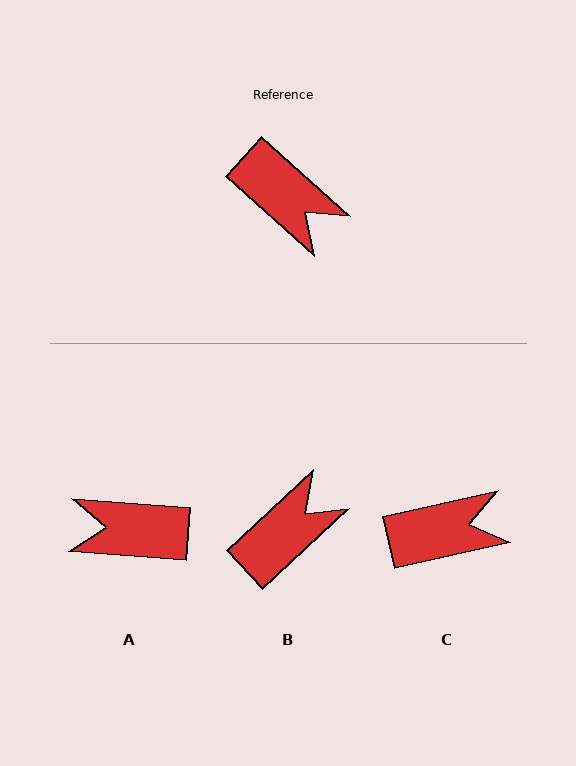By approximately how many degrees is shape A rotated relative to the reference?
Approximately 142 degrees clockwise.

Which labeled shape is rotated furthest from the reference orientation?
A, about 142 degrees away.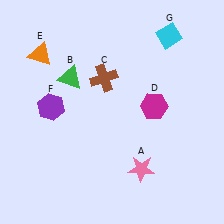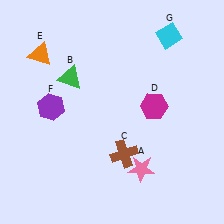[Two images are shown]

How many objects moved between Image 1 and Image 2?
1 object moved between the two images.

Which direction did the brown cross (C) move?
The brown cross (C) moved down.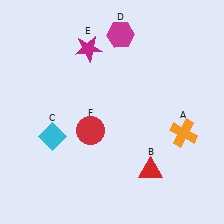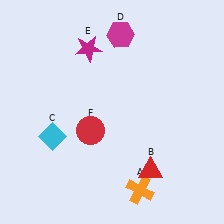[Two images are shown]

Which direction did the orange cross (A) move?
The orange cross (A) moved down.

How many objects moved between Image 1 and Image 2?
1 object moved between the two images.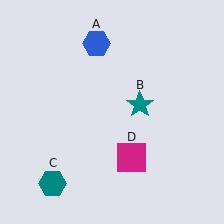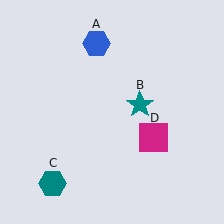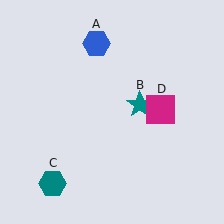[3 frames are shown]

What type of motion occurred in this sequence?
The magenta square (object D) rotated counterclockwise around the center of the scene.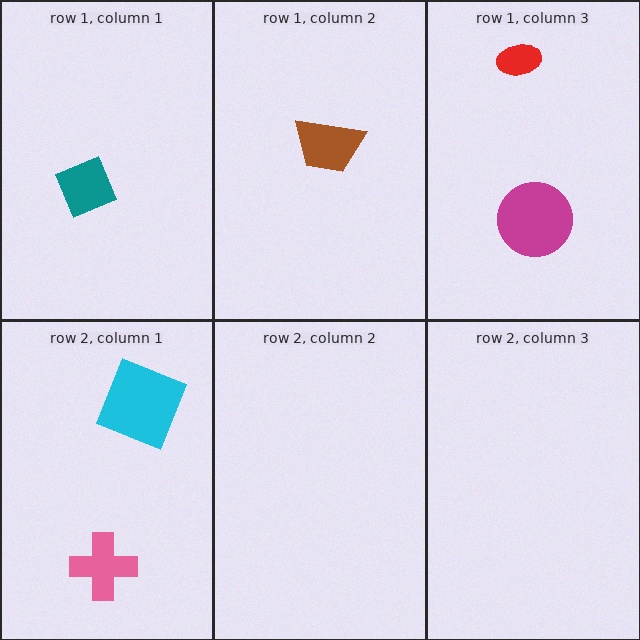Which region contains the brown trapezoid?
The row 1, column 2 region.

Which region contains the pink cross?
The row 2, column 1 region.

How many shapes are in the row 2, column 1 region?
2.